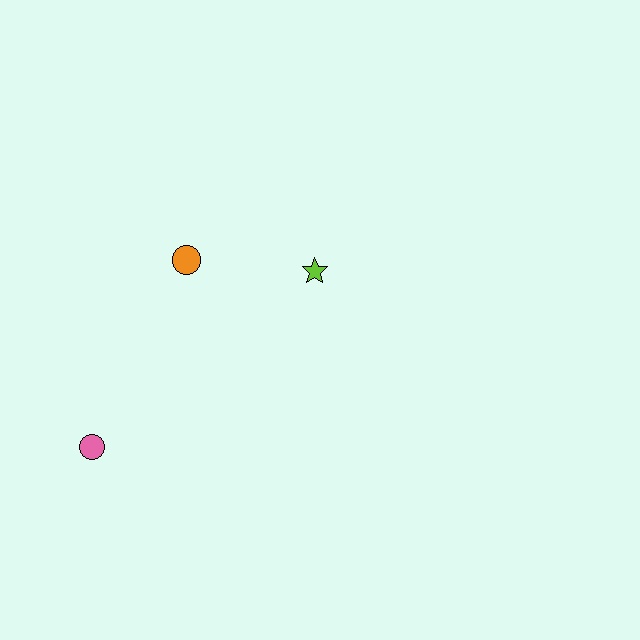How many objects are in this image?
There are 3 objects.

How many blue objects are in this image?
There are no blue objects.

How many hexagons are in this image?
There are no hexagons.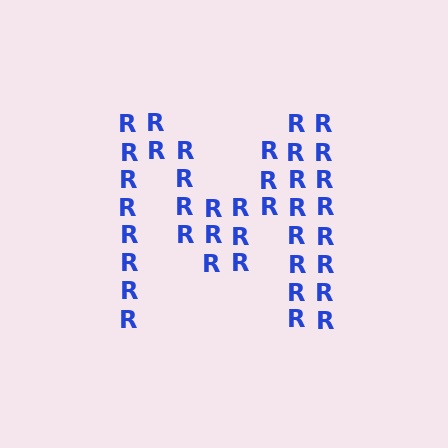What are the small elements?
The small elements are letter R's.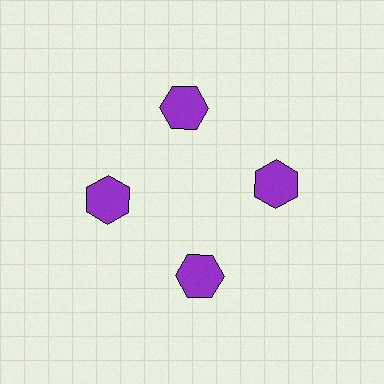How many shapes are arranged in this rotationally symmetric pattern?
There are 4 shapes, arranged in 4 groups of 1.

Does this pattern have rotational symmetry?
Yes, this pattern has 4-fold rotational symmetry. It looks the same after rotating 90 degrees around the center.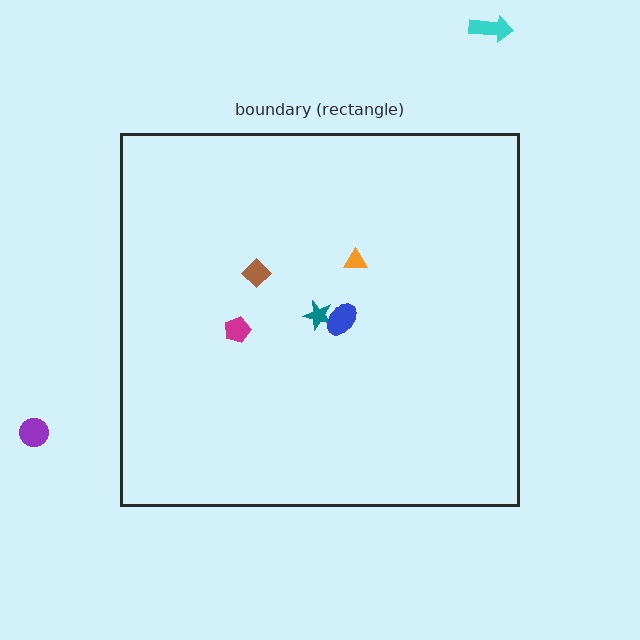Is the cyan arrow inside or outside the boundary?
Outside.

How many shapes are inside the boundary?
5 inside, 2 outside.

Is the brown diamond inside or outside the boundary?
Inside.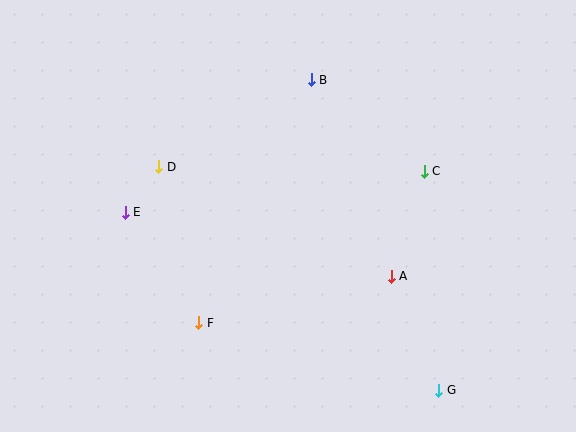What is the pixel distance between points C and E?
The distance between C and E is 302 pixels.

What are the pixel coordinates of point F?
Point F is at (199, 323).